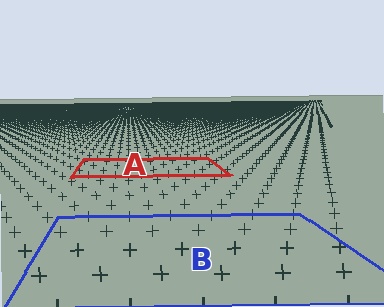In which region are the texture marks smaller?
The texture marks are smaller in region A, because it is farther away.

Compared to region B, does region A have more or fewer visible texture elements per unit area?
Region A has more texture elements per unit area — they are packed more densely because it is farther away.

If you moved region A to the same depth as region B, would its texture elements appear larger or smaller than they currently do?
They would appear larger. At a closer depth, the same texture elements are projected at a bigger on-screen size.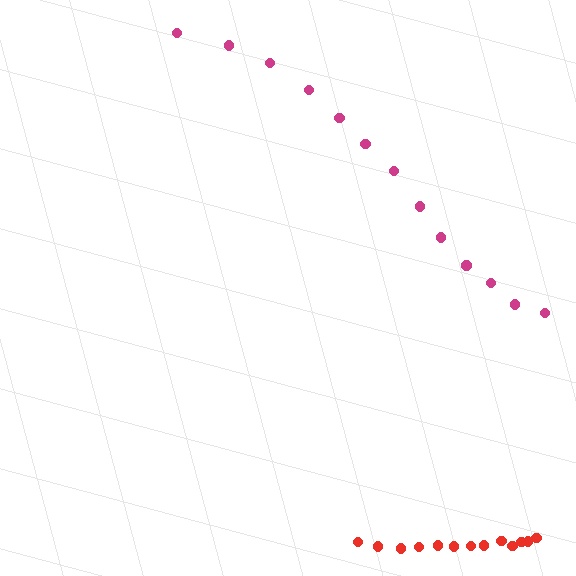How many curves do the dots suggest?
There are 2 distinct paths.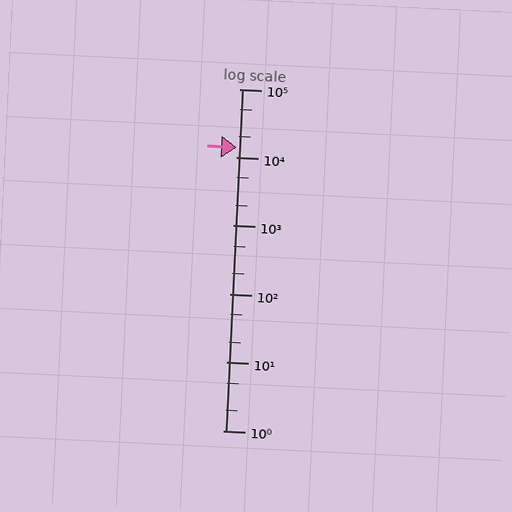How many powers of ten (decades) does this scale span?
The scale spans 5 decades, from 1 to 100000.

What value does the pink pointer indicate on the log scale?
The pointer indicates approximately 14000.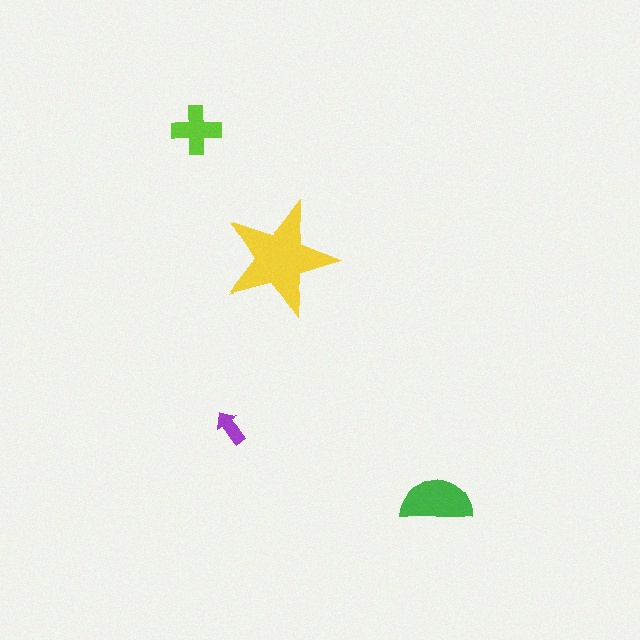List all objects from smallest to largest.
The purple arrow, the lime cross, the green semicircle, the yellow star.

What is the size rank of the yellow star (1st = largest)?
1st.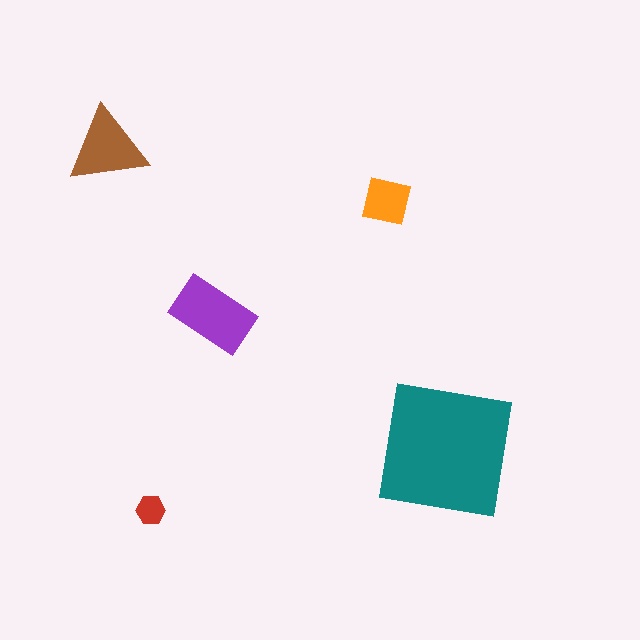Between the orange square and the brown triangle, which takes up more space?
The brown triangle.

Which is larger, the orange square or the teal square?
The teal square.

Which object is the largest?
The teal square.